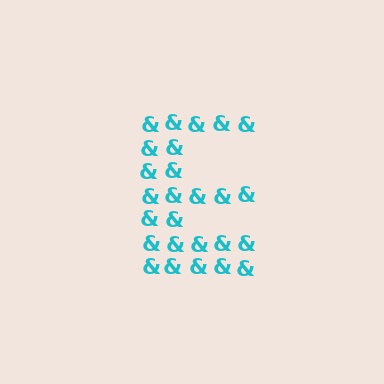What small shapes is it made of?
It is made of small ampersands.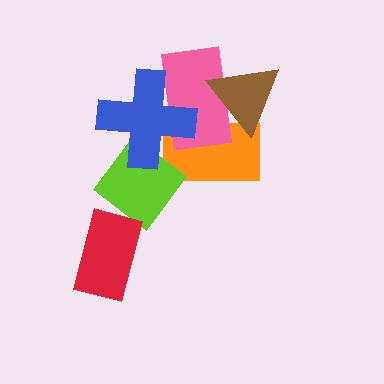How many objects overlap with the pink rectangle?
3 objects overlap with the pink rectangle.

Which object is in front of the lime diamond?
The blue cross is in front of the lime diamond.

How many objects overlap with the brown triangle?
2 objects overlap with the brown triangle.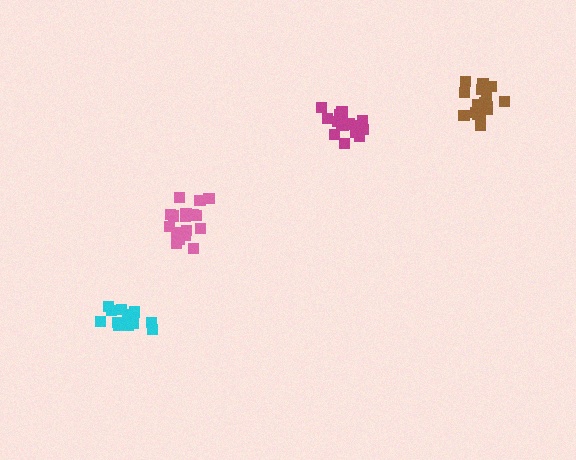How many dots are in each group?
Group 1: 16 dots, Group 2: 18 dots, Group 3: 15 dots, Group 4: 17 dots (66 total).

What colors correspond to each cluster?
The clusters are colored: magenta, pink, cyan, brown.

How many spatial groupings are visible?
There are 4 spatial groupings.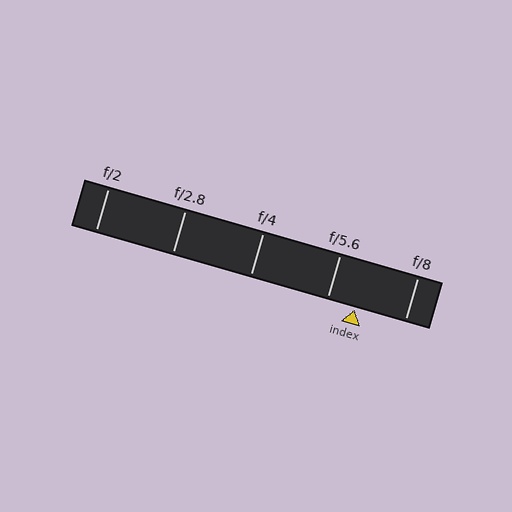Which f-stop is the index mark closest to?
The index mark is closest to f/5.6.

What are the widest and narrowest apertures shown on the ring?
The widest aperture shown is f/2 and the narrowest is f/8.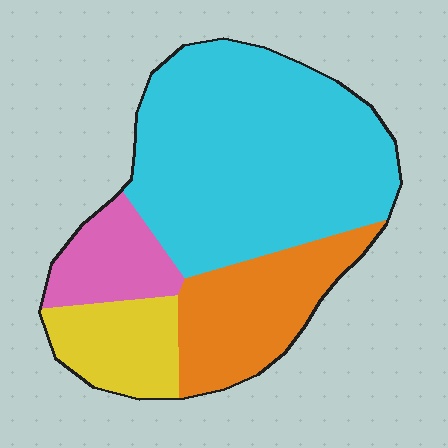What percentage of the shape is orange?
Orange takes up less than a quarter of the shape.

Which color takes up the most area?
Cyan, at roughly 55%.